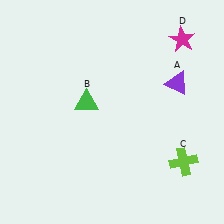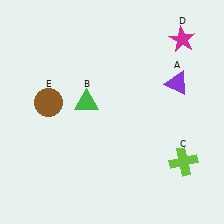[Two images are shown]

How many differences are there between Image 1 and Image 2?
There is 1 difference between the two images.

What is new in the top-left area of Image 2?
A brown circle (E) was added in the top-left area of Image 2.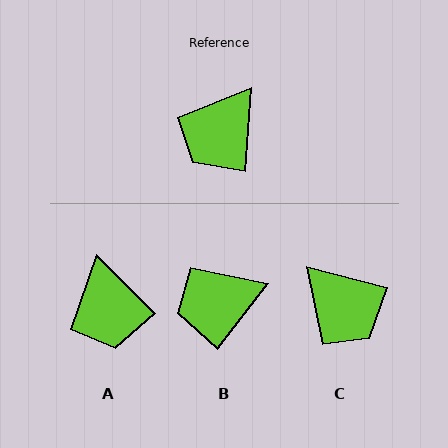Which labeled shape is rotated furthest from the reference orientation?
C, about 80 degrees away.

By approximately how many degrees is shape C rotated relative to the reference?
Approximately 80 degrees counter-clockwise.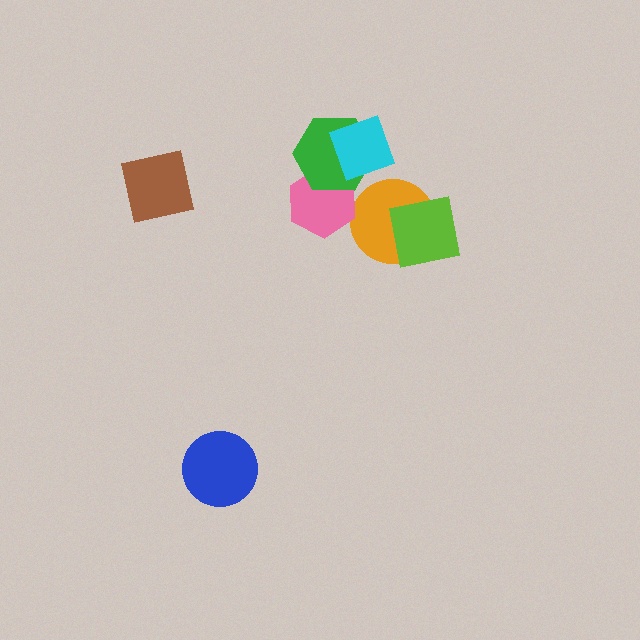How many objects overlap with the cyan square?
1 object overlaps with the cyan square.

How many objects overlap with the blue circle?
0 objects overlap with the blue circle.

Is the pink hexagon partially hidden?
Yes, it is partially covered by another shape.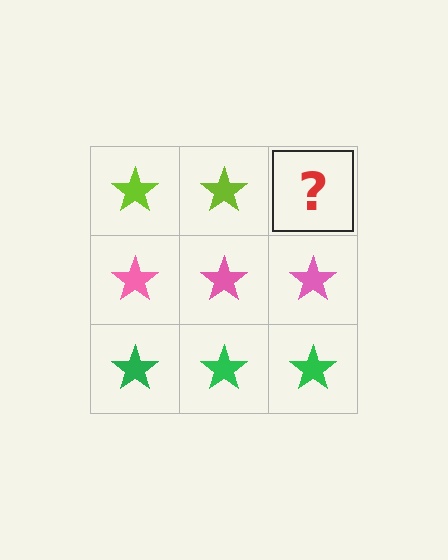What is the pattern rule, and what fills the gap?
The rule is that each row has a consistent color. The gap should be filled with a lime star.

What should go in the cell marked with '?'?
The missing cell should contain a lime star.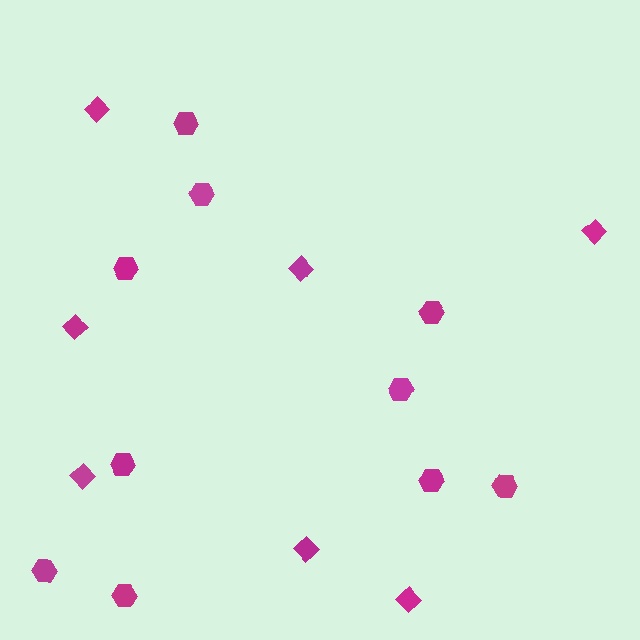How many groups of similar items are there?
There are 2 groups: one group of diamonds (7) and one group of hexagons (10).